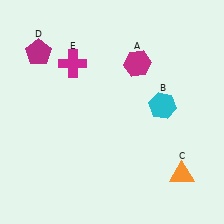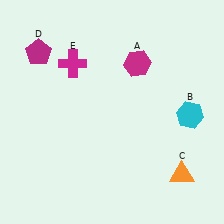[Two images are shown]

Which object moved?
The cyan hexagon (B) moved right.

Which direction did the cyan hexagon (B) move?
The cyan hexagon (B) moved right.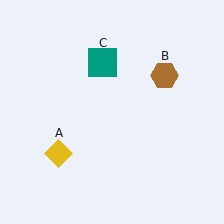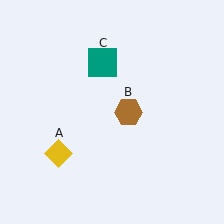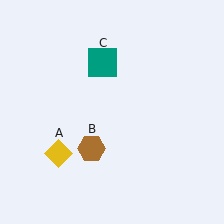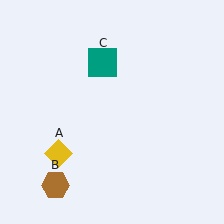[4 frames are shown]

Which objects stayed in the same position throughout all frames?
Yellow diamond (object A) and teal square (object C) remained stationary.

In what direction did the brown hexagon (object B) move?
The brown hexagon (object B) moved down and to the left.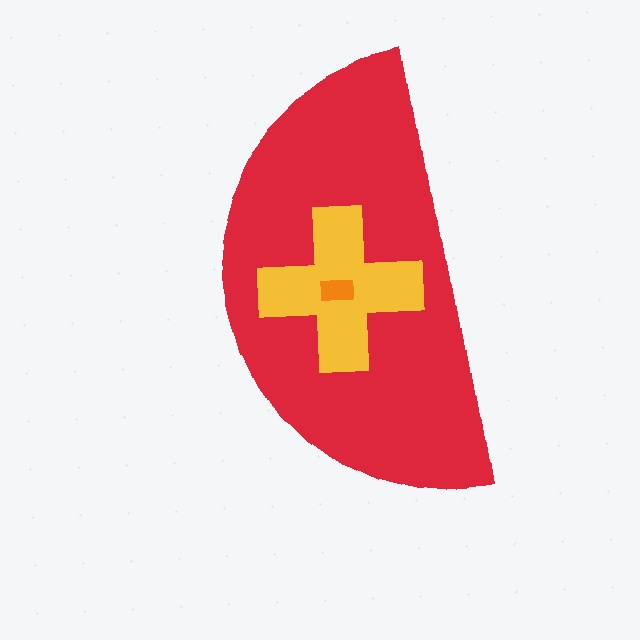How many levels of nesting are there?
3.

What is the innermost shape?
The orange rectangle.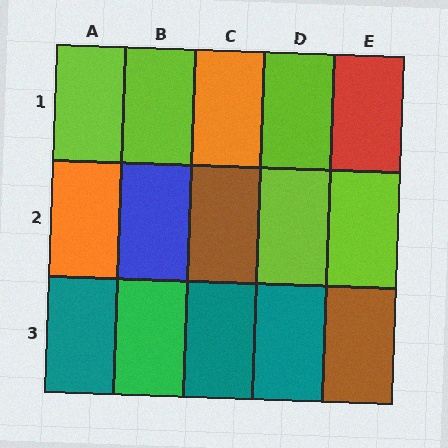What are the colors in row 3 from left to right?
Teal, green, teal, teal, brown.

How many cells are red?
1 cell is red.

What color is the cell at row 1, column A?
Lime.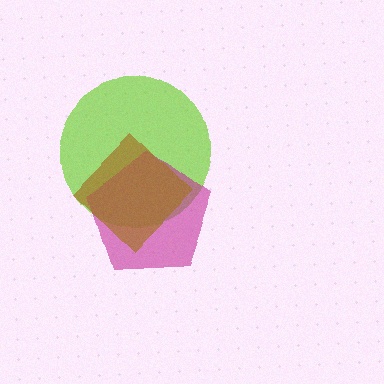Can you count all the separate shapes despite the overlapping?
Yes, there are 3 separate shapes.